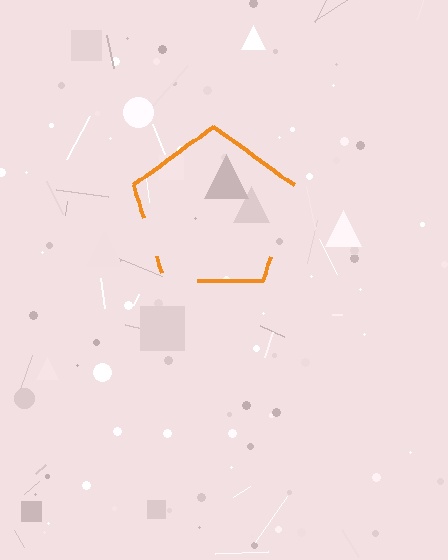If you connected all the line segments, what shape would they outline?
They would outline a pentagon.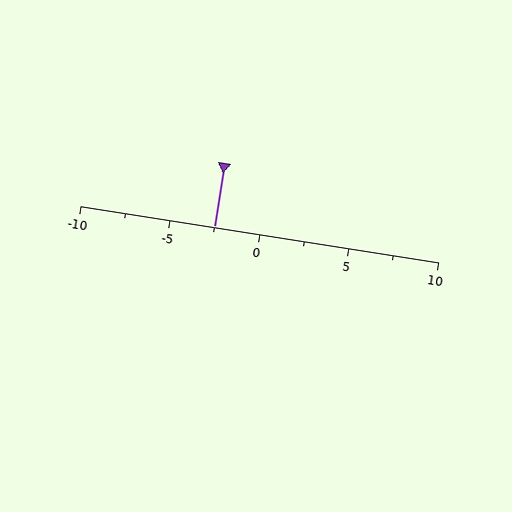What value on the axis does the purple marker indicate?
The marker indicates approximately -2.5.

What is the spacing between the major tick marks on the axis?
The major ticks are spaced 5 apart.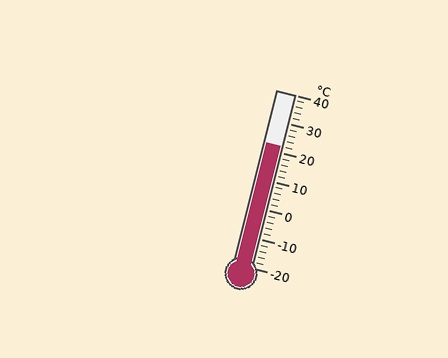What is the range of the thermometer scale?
The thermometer scale ranges from -20°C to 40°C.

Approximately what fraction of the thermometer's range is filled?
The thermometer is filled to approximately 70% of its range.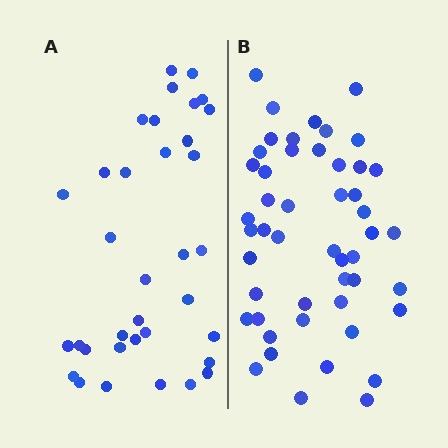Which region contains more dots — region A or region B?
Region B (the right region) has more dots.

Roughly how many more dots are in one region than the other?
Region B has approximately 15 more dots than region A.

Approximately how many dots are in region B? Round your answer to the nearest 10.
About 50 dots. (The exact count is 49, which rounds to 50.)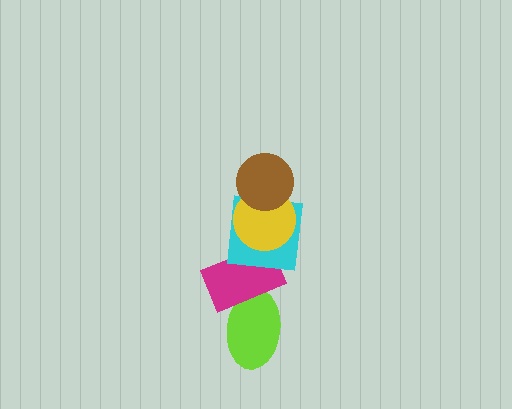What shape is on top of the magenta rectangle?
The cyan square is on top of the magenta rectangle.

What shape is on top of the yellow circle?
The brown circle is on top of the yellow circle.